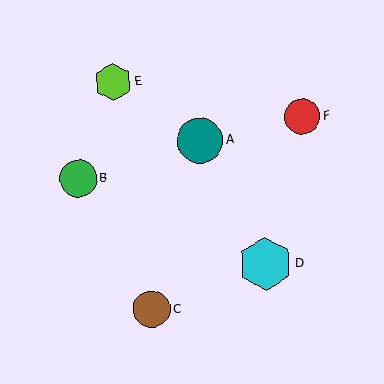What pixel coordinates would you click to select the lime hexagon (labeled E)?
Click at (113, 82) to select the lime hexagon E.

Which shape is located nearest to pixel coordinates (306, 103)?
The red circle (labeled F) at (302, 116) is nearest to that location.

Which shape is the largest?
The cyan hexagon (labeled D) is the largest.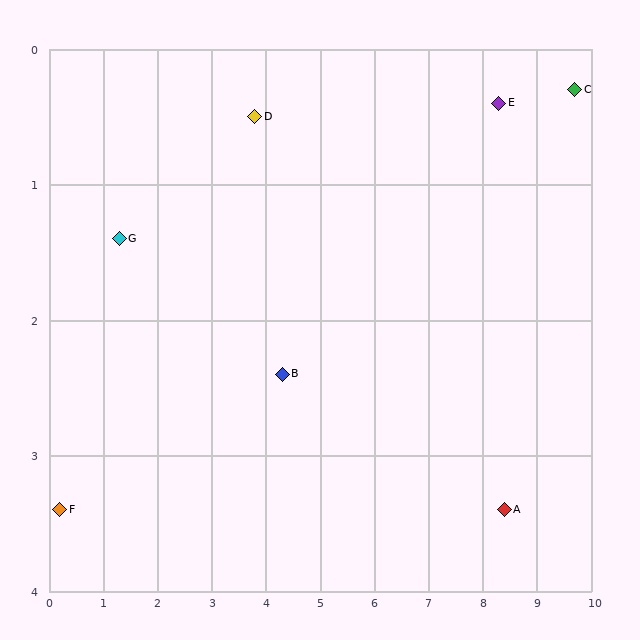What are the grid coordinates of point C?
Point C is at approximately (9.7, 0.3).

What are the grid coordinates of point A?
Point A is at approximately (8.4, 3.4).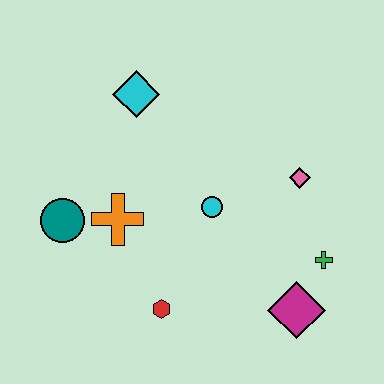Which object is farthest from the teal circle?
The green cross is farthest from the teal circle.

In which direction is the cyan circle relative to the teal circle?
The cyan circle is to the right of the teal circle.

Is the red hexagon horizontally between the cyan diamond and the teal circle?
No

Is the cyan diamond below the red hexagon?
No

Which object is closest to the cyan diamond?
The orange cross is closest to the cyan diamond.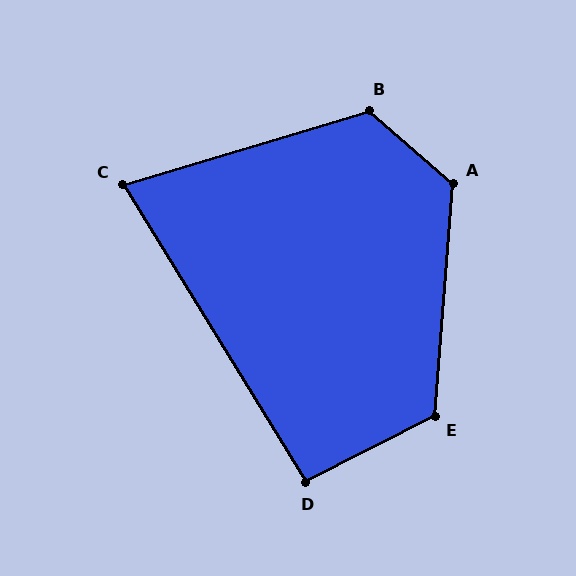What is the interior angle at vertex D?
Approximately 94 degrees (approximately right).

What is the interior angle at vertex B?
Approximately 122 degrees (obtuse).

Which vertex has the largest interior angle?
A, at approximately 127 degrees.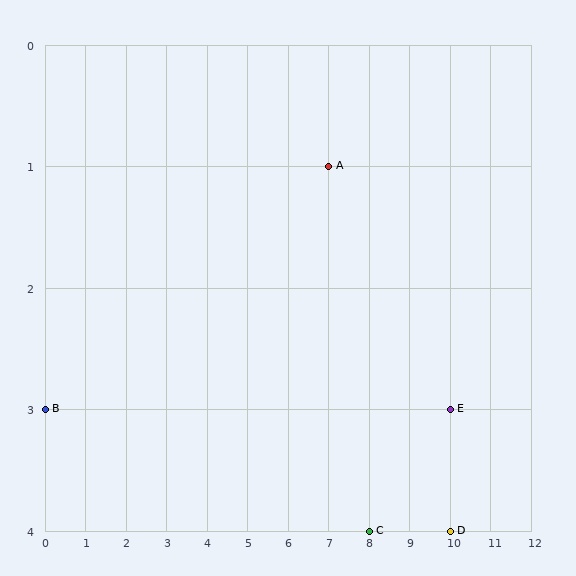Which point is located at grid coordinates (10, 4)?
Point D is at (10, 4).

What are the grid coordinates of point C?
Point C is at grid coordinates (8, 4).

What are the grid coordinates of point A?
Point A is at grid coordinates (7, 1).